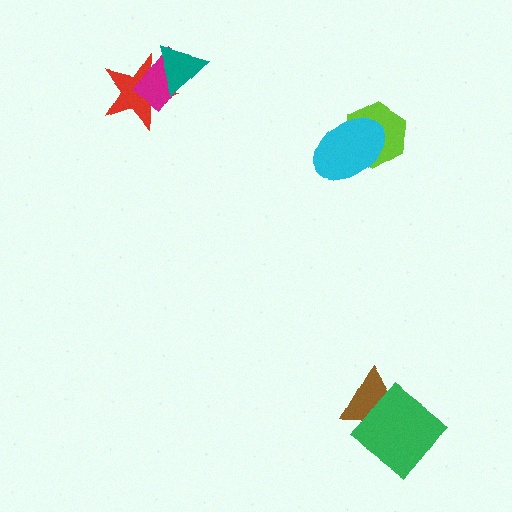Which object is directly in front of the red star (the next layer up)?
The magenta rectangle is directly in front of the red star.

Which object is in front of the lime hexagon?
The cyan ellipse is in front of the lime hexagon.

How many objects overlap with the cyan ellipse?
1 object overlaps with the cyan ellipse.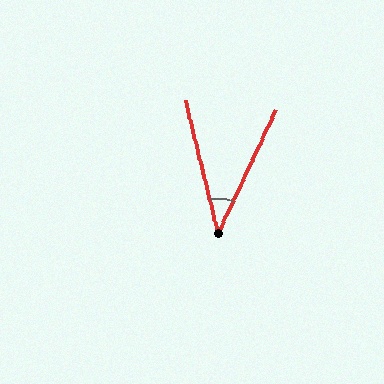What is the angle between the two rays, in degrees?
Approximately 39 degrees.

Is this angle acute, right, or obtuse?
It is acute.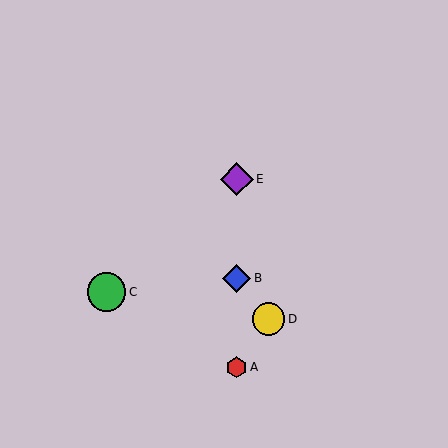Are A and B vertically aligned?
Yes, both are at x≈237.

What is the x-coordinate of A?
Object A is at x≈237.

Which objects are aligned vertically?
Objects A, B, E are aligned vertically.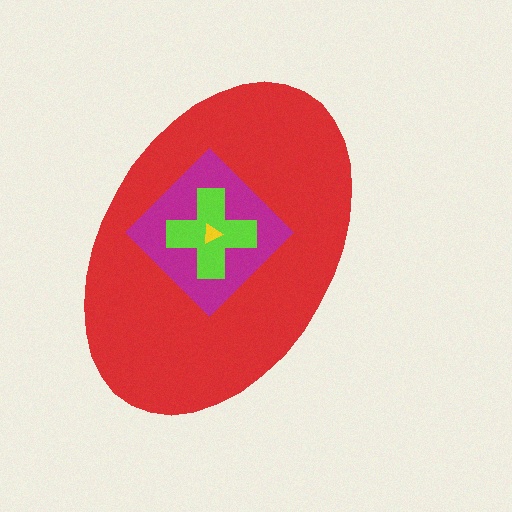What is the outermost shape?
The red ellipse.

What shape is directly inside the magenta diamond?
The lime cross.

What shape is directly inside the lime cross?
The yellow triangle.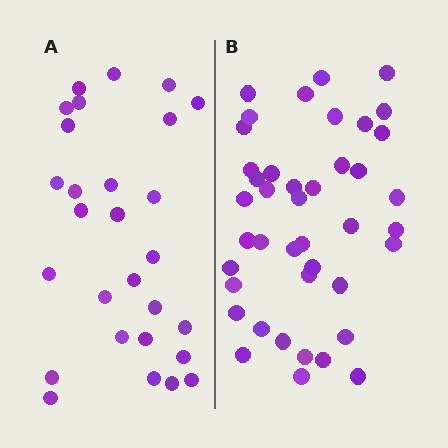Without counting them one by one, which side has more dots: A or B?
Region B (the right region) has more dots.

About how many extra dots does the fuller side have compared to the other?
Region B has approximately 15 more dots than region A.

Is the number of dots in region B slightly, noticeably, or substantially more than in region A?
Region B has substantially more. The ratio is roughly 1.5 to 1.